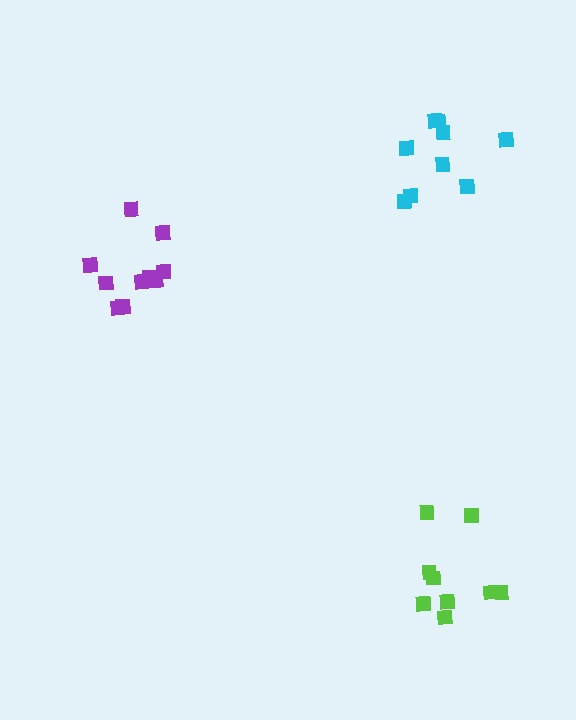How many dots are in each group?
Group 1: 9 dots, Group 2: 9 dots, Group 3: 10 dots (28 total).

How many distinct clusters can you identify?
There are 3 distinct clusters.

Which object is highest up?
The cyan cluster is topmost.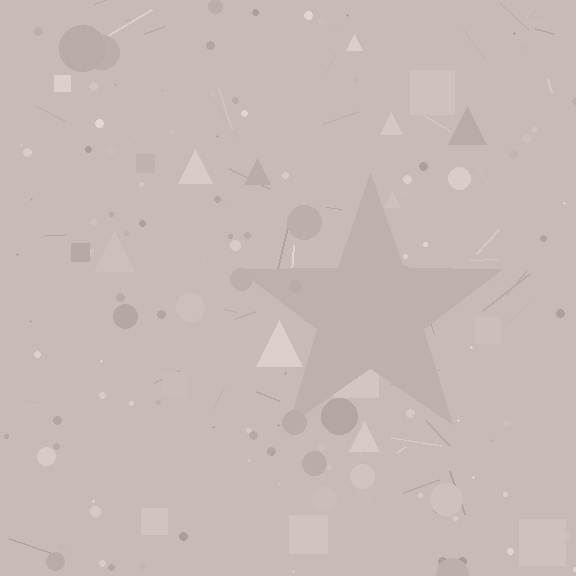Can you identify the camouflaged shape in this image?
The camouflaged shape is a star.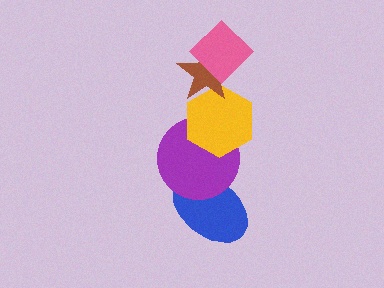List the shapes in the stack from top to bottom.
From top to bottom: the pink diamond, the brown star, the yellow hexagon, the purple circle, the blue ellipse.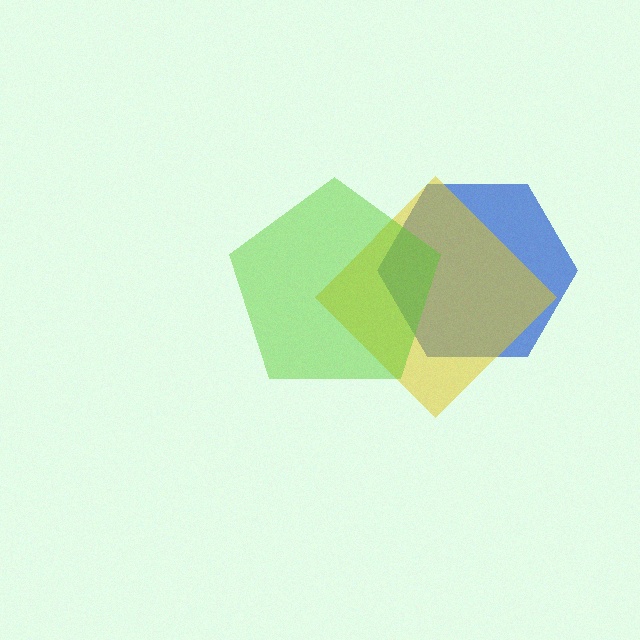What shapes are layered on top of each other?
The layered shapes are: a blue hexagon, a yellow diamond, a lime pentagon.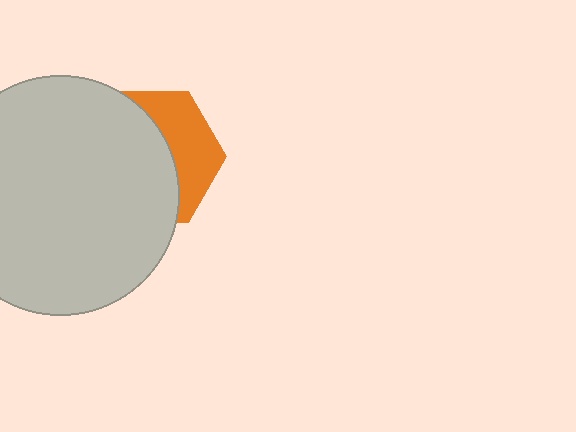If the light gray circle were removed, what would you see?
You would see the complete orange hexagon.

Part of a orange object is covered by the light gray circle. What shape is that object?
It is a hexagon.